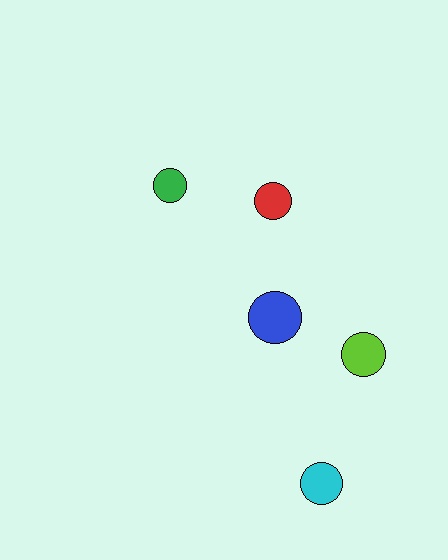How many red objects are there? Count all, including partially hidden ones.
There is 1 red object.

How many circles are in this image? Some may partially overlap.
There are 5 circles.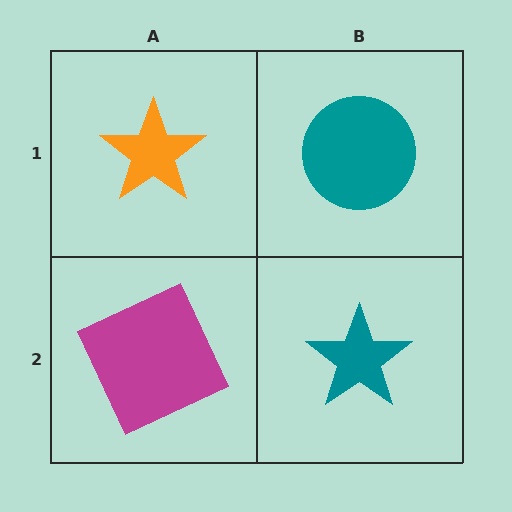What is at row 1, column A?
An orange star.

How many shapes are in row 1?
2 shapes.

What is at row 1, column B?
A teal circle.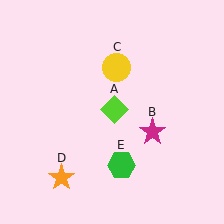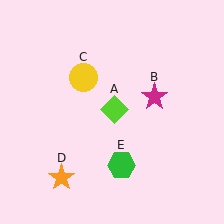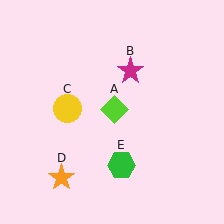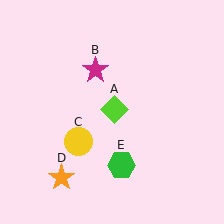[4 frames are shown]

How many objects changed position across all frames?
2 objects changed position: magenta star (object B), yellow circle (object C).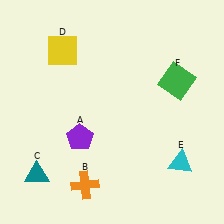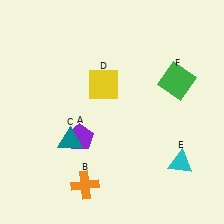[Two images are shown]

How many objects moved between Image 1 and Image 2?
2 objects moved between the two images.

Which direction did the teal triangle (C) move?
The teal triangle (C) moved up.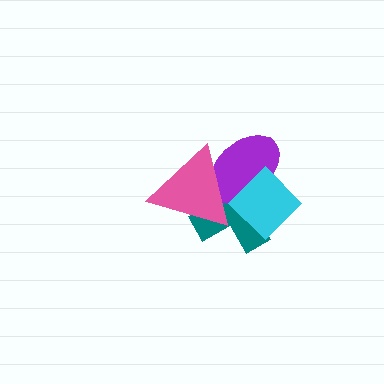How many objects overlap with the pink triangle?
3 objects overlap with the pink triangle.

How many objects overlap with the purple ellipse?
3 objects overlap with the purple ellipse.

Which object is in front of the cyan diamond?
The pink triangle is in front of the cyan diamond.